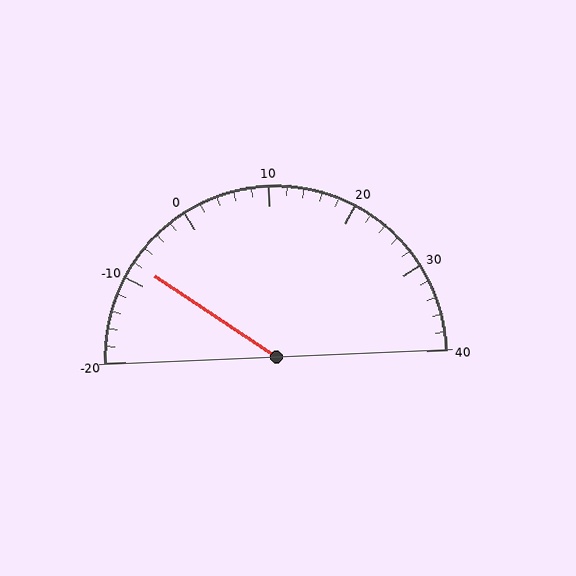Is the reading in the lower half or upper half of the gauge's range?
The reading is in the lower half of the range (-20 to 40).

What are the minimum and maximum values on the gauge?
The gauge ranges from -20 to 40.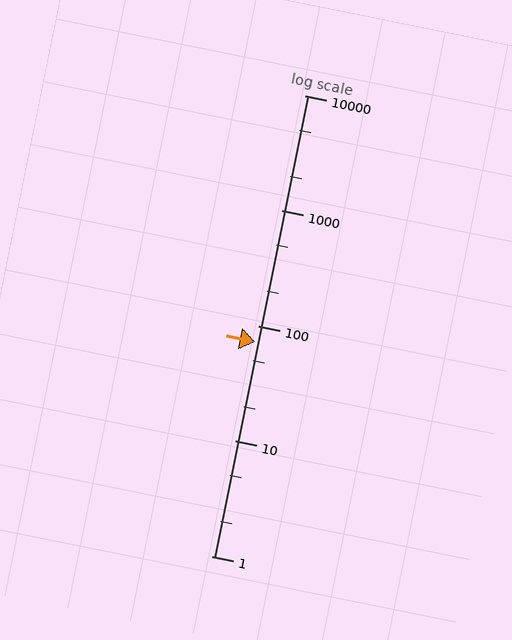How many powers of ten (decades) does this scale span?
The scale spans 4 decades, from 1 to 10000.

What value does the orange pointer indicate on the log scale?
The pointer indicates approximately 73.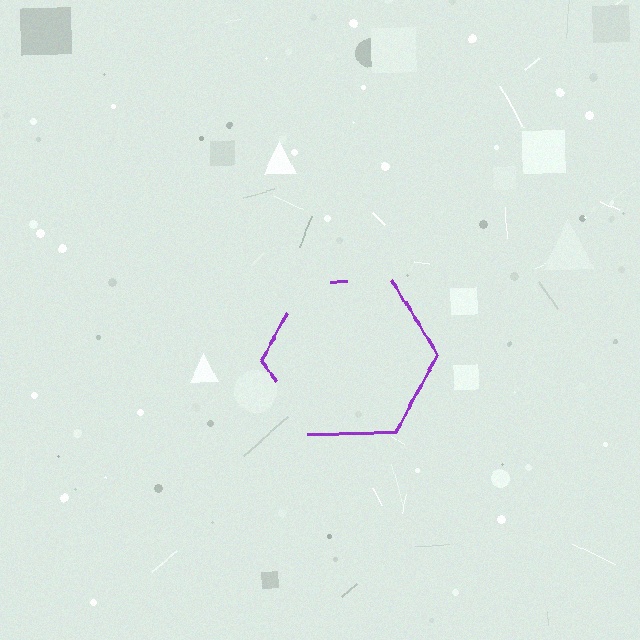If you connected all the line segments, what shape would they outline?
They would outline a hexagon.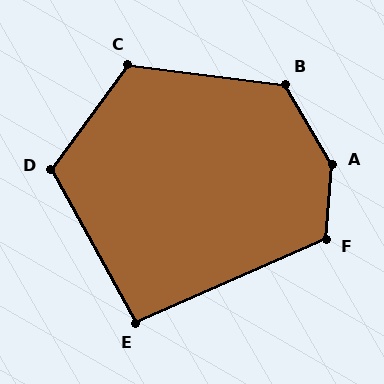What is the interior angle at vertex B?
Approximately 127 degrees (obtuse).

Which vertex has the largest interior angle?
A, at approximately 146 degrees.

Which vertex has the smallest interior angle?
E, at approximately 95 degrees.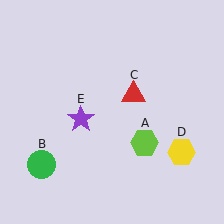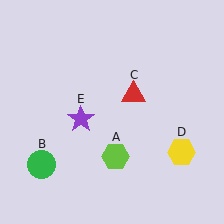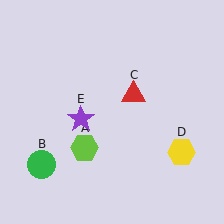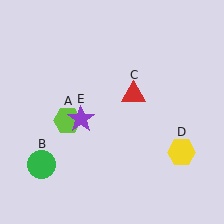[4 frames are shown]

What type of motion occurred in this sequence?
The lime hexagon (object A) rotated clockwise around the center of the scene.